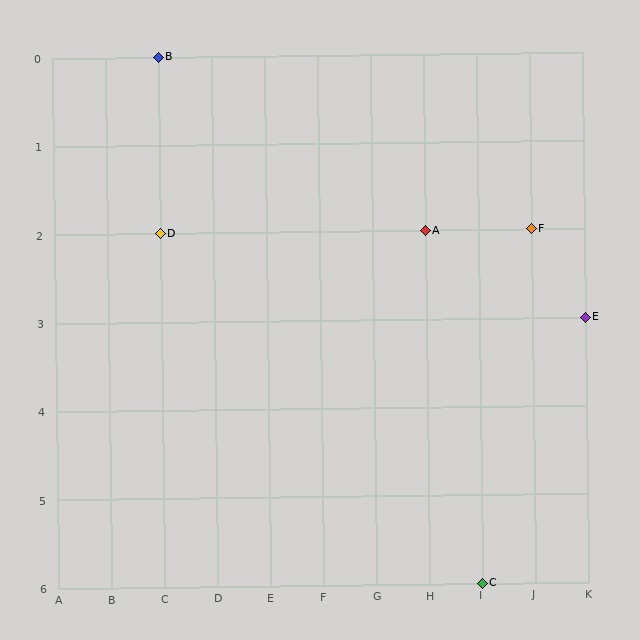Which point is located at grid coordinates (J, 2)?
Point F is at (J, 2).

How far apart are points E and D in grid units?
Points E and D are 8 columns and 1 row apart (about 8.1 grid units diagonally).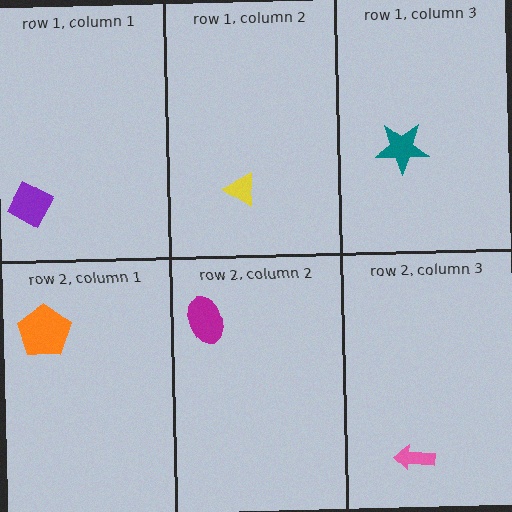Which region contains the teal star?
The row 1, column 3 region.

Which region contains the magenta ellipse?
The row 2, column 2 region.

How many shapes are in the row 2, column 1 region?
1.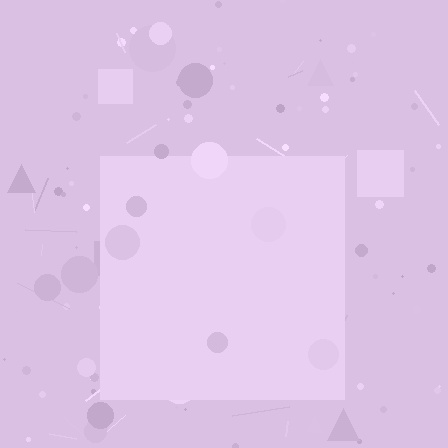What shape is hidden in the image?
A square is hidden in the image.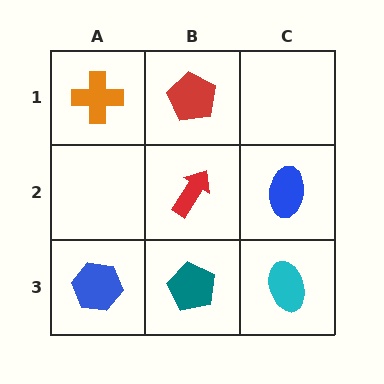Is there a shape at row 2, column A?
No, that cell is empty.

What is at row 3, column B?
A teal pentagon.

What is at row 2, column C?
A blue ellipse.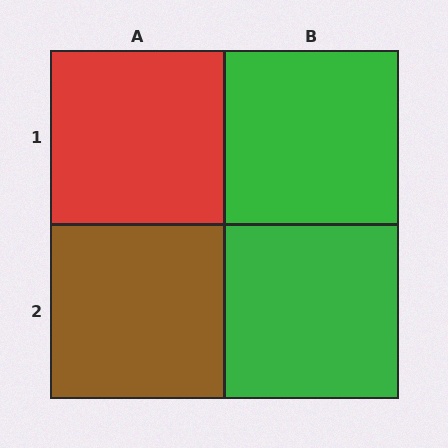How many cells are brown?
1 cell is brown.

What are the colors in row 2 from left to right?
Brown, green.